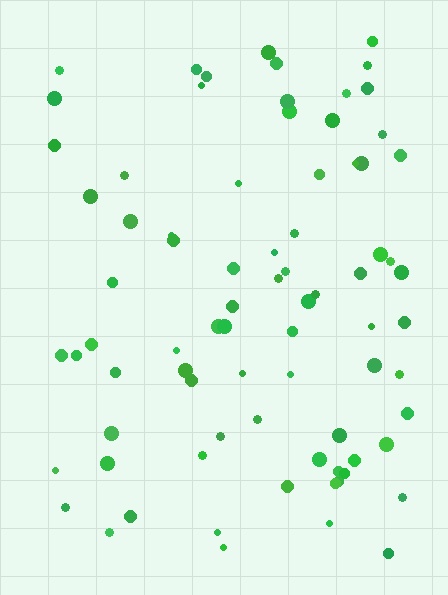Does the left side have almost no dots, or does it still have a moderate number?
Still a moderate number, just noticeably fewer than the right.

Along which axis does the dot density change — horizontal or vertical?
Horizontal.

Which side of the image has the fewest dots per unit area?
The left.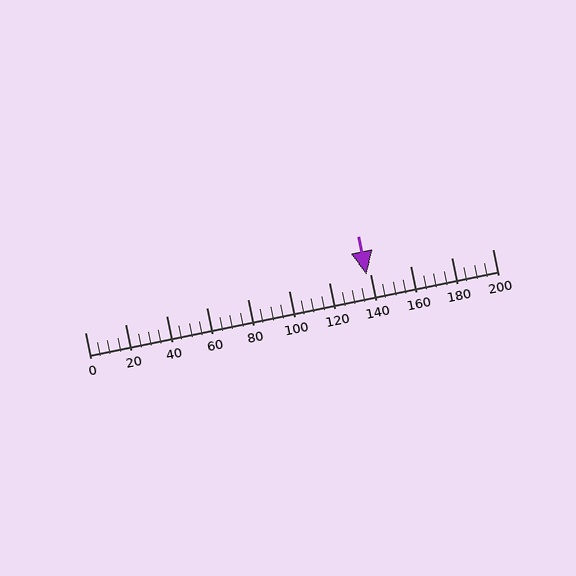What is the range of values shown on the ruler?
The ruler shows values from 0 to 200.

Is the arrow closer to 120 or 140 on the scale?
The arrow is closer to 140.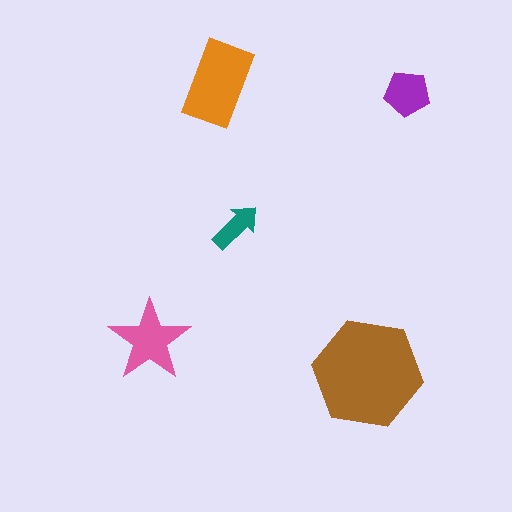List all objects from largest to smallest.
The brown hexagon, the orange rectangle, the pink star, the purple pentagon, the teal arrow.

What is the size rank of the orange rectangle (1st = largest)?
2nd.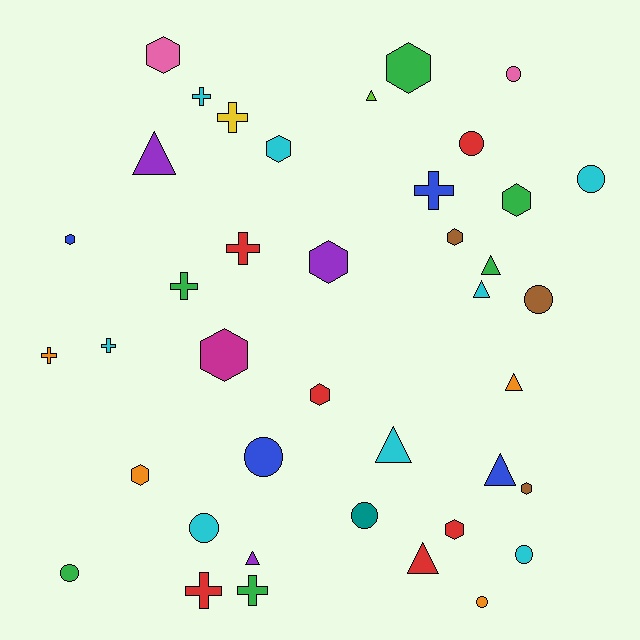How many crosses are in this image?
There are 9 crosses.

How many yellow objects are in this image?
There is 1 yellow object.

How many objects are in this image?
There are 40 objects.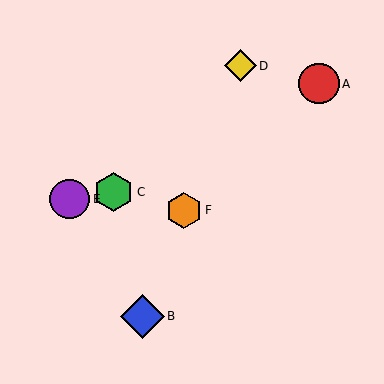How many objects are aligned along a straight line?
3 objects (B, D, F) are aligned along a straight line.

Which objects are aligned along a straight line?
Objects B, D, F are aligned along a straight line.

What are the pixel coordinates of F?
Object F is at (184, 210).